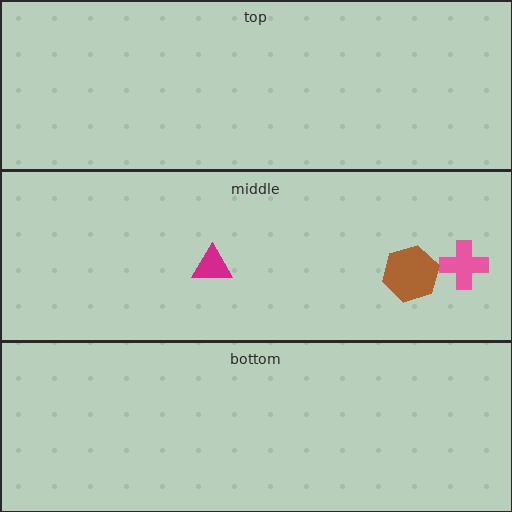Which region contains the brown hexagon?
The middle region.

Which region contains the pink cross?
The middle region.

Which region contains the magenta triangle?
The middle region.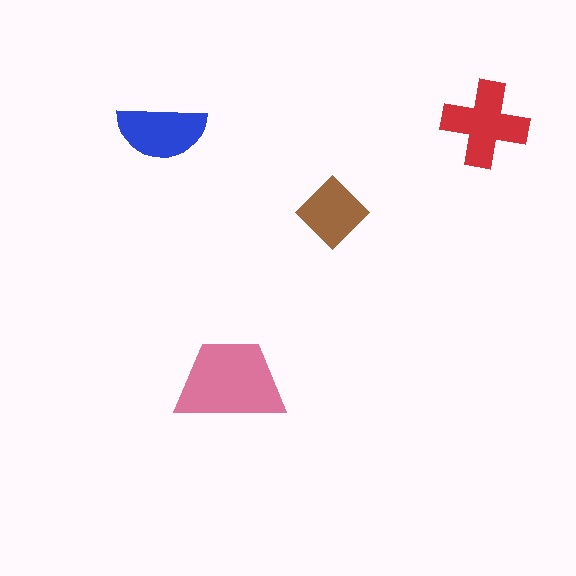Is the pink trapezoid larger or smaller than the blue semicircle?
Larger.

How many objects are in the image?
There are 4 objects in the image.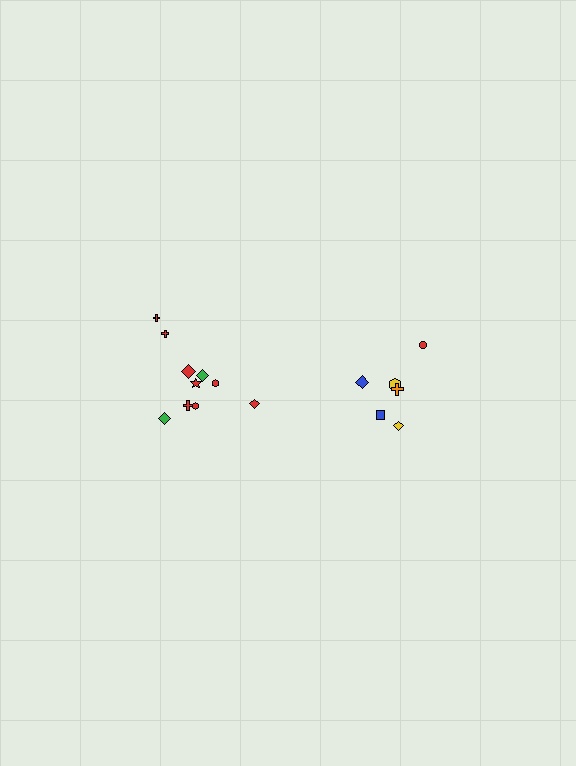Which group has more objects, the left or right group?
The left group.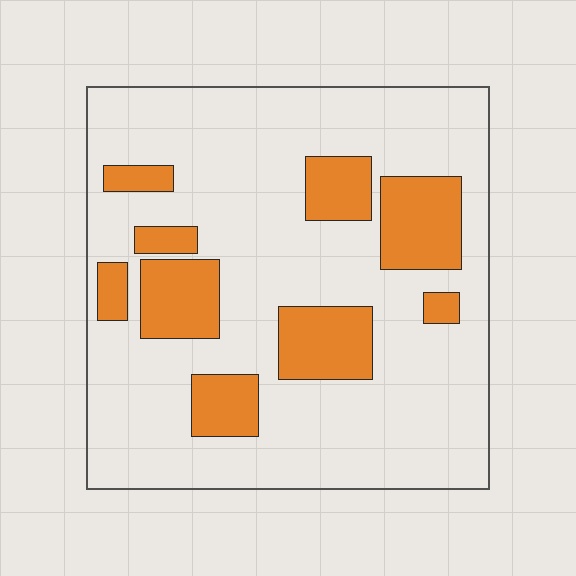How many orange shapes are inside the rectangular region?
9.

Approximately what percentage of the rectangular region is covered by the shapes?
Approximately 20%.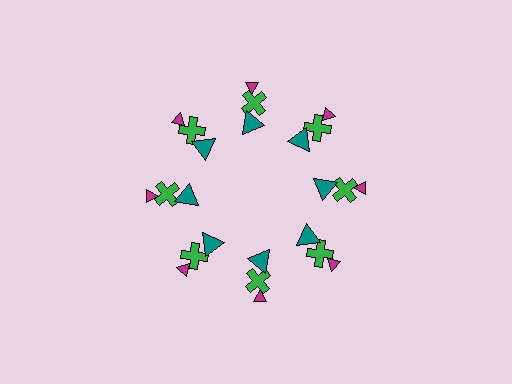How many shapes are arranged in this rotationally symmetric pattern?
There are 24 shapes, arranged in 8 groups of 3.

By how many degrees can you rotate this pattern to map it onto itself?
The pattern maps onto itself every 45 degrees of rotation.